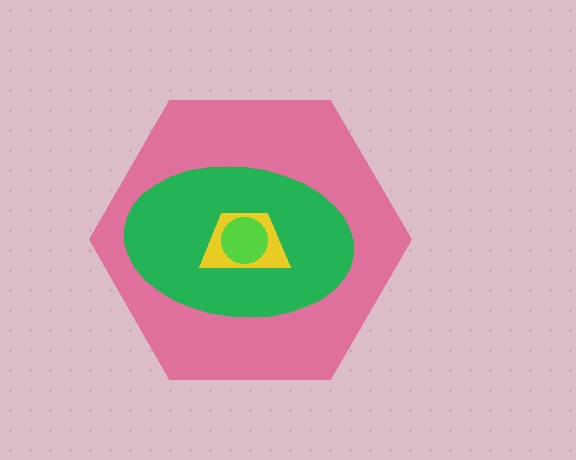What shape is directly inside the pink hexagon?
The green ellipse.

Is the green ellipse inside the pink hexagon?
Yes.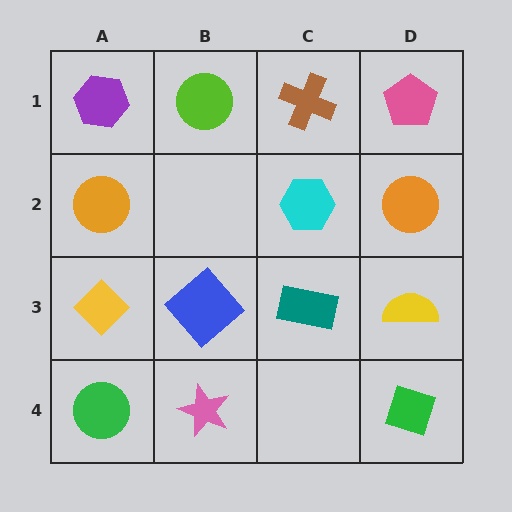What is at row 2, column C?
A cyan hexagon.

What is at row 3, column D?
A yellow semicircle.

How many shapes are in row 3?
4 shapes.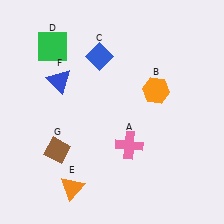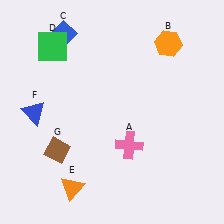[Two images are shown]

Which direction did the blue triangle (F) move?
The blue triangle (F) moved down.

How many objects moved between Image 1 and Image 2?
3 objects moved between the two images.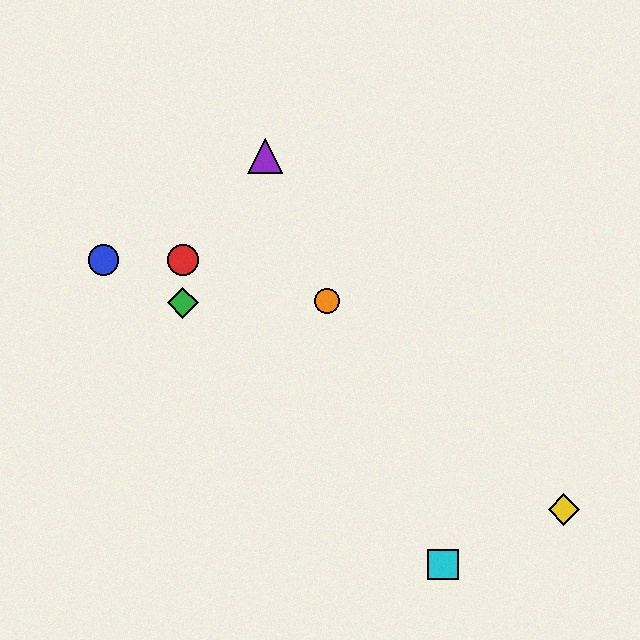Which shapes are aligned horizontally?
The red circle, the blue circle are aligned horizontally.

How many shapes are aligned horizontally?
2 shapes (the red circle, the blue circle) are aligned horizontally.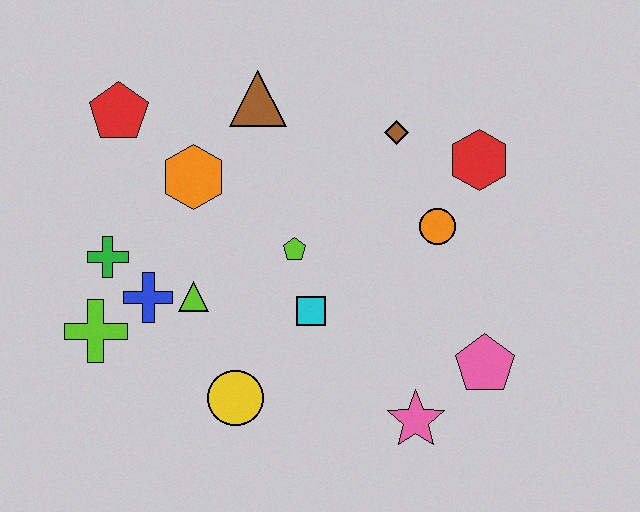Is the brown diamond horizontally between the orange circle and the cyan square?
Yes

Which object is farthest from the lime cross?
The red hexagon is farthest from the lime cross.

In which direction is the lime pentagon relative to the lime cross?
The lime pentagon is to the right of the lime cross.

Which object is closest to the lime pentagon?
The cyan square is closest to the lime pentagon.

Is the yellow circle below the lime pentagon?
Yes